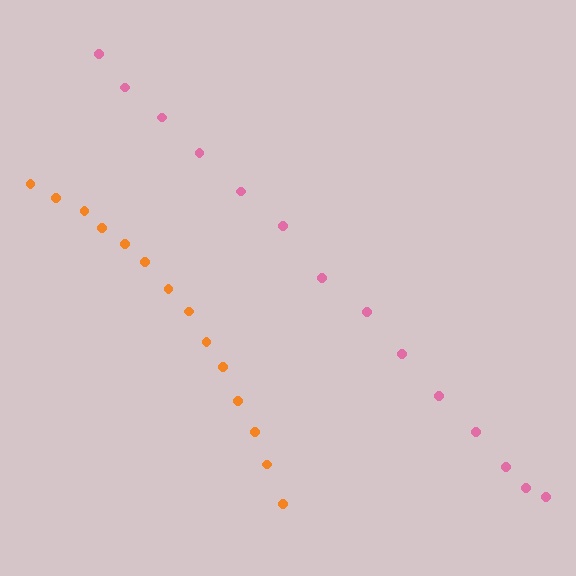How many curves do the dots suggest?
There are 2 distinct paths.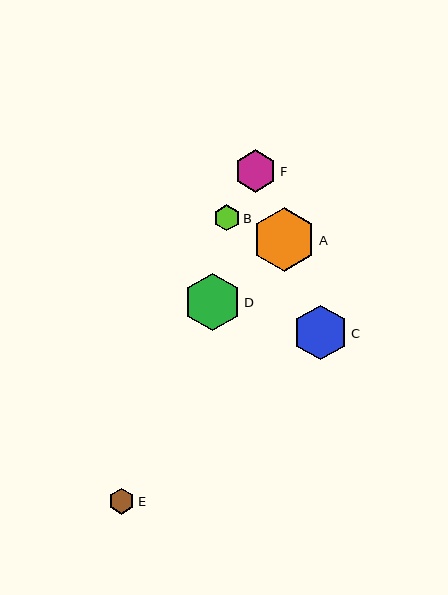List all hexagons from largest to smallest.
From largest to smallest: A, D, C, F, B, E.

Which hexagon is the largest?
Hexagon A is the largest with a size of approximately 64 pixels.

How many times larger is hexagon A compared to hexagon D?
Hexagon A is approximately 1.1 times the size of hexagon D.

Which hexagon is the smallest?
Hexagon E is the smallest with a size of approximately 25 pixels.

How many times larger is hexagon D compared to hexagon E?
Hexagon D is approximately 2.2 times the size of hexagon E.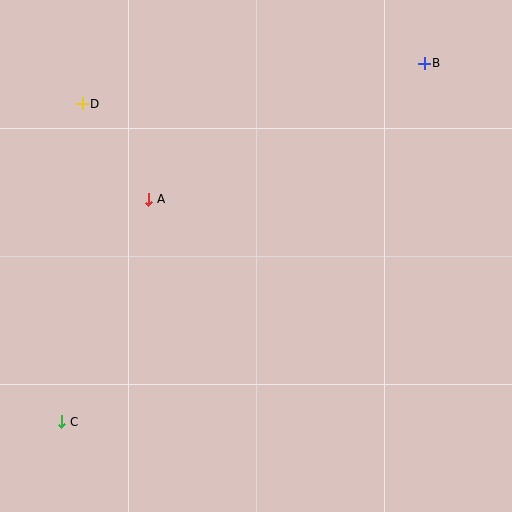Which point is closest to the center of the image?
Point A at (149, 199) is closest to the center.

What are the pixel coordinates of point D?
Point D is at (82, 104).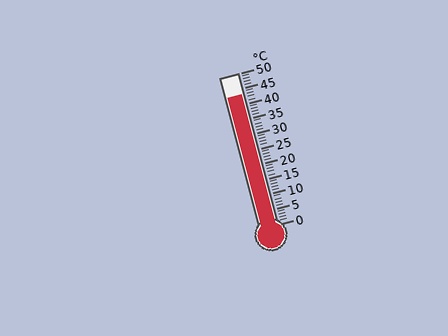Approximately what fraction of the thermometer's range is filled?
The thermometer is filled to approximately 85% of its range.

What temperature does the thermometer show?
The thermometer shows approximately 43°C.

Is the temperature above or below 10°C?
The temperature is above 10°C.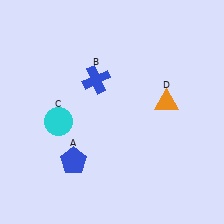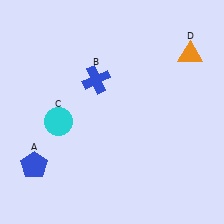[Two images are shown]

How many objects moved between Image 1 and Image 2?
2 objects moved between the two images.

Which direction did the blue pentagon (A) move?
The blue pentagon (A) moved left.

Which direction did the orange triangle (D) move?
The orange triangle (D) moved up.